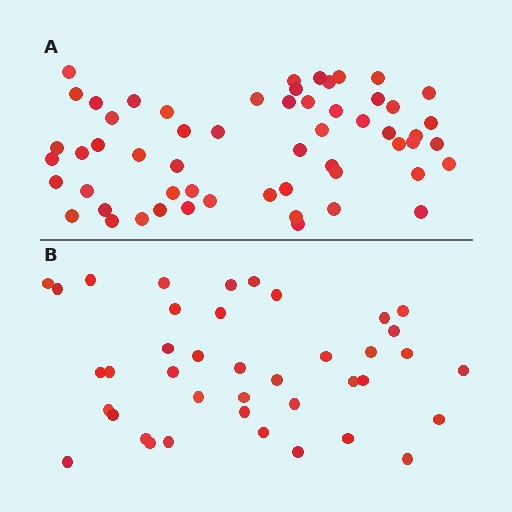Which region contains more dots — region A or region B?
Region A (the top region) has more dots.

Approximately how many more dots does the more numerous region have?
Region A has approximately 15 more dots than region B.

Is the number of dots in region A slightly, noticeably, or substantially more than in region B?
Region A has noticeably more, but not dramatically so. The ratio is roughly 1.4 to 1.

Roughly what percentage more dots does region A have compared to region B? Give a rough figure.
About 40% more.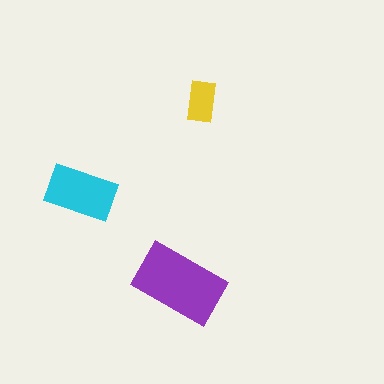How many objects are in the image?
There are 3 objects in the image.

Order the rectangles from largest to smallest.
the purple one, the cyan one, the yellow one.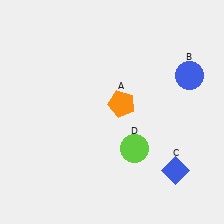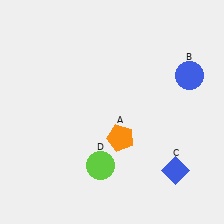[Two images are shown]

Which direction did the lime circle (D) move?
The lime circle (D) moved left.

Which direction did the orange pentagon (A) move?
The orange pentagon (A) moved down.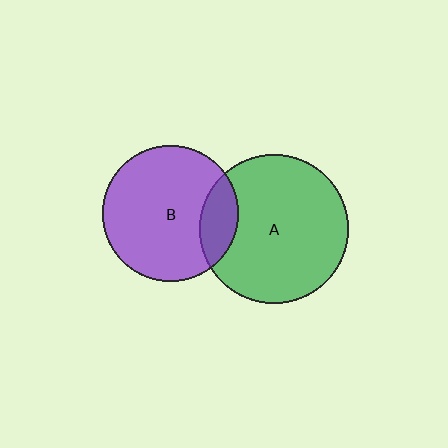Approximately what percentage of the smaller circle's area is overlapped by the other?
Approximately 15%.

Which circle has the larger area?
Circle A (green).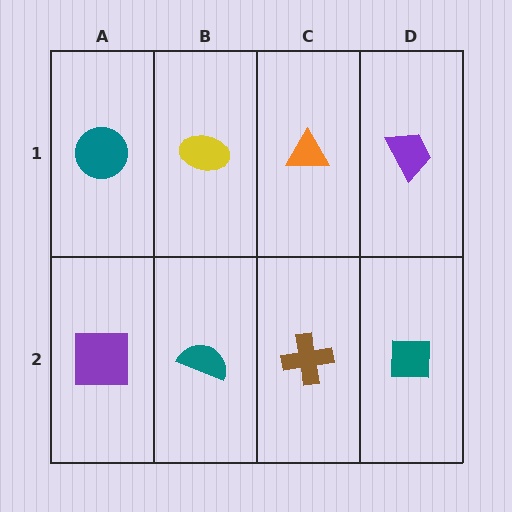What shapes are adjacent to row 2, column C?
An orange triangle (row 1, column C), a teal semicircle (row 2, column B), a teal square (row 2, column D).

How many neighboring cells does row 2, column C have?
3.